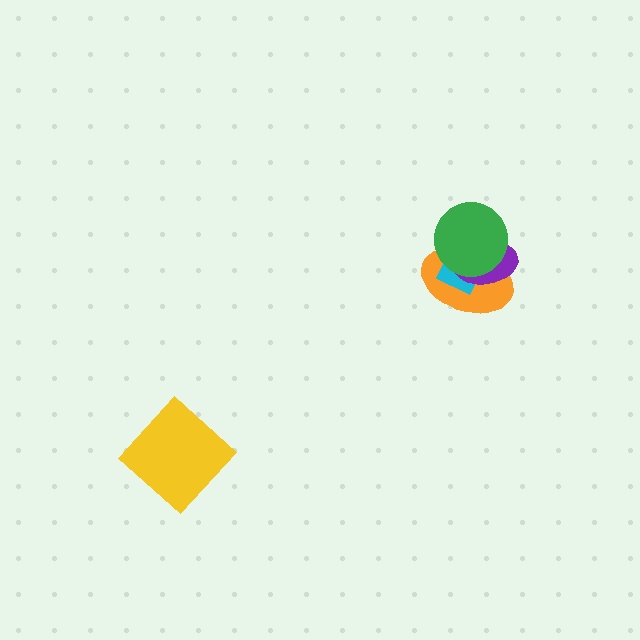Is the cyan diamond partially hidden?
Yes, it is partially covered by another shape.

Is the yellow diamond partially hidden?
No, no other shape covers it.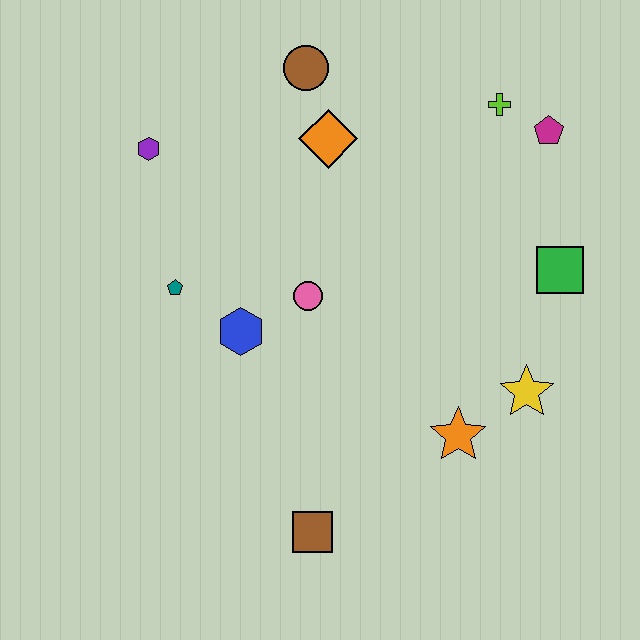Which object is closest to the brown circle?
The orange diamond is closest to the brown circle.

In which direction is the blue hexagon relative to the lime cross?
The blue hexagon is to the left of the lime cross.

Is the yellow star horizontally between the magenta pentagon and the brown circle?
Yes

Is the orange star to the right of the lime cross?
No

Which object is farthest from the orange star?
The purple hexagon is farthest from the orange star.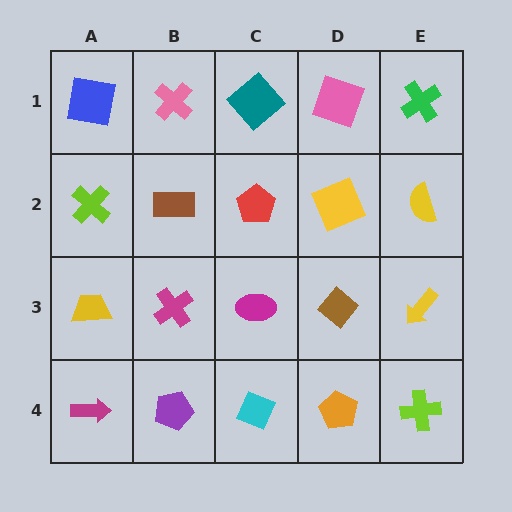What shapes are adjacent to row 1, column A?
A lime cross (row 2, column A), a pink cross (row 1, column B).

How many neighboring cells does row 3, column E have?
3.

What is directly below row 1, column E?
A yellow semicircle.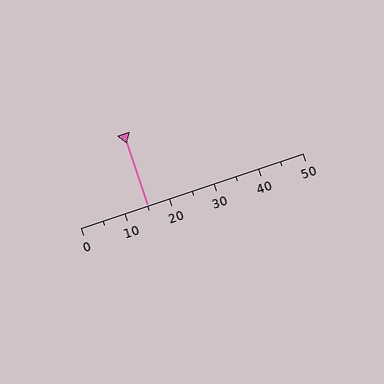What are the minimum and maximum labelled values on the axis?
The axis runs from 0 to 50.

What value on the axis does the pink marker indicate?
The marker indicates approximately 15.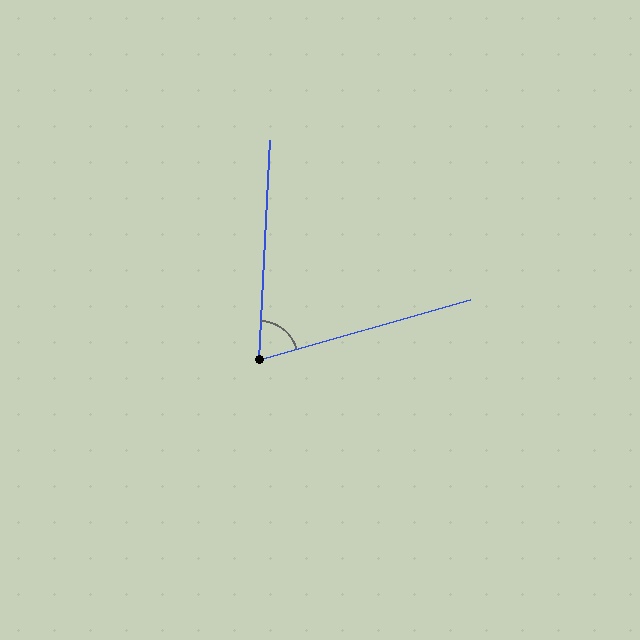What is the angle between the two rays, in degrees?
Approximately 71 degrees.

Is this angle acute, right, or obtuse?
It is acute.